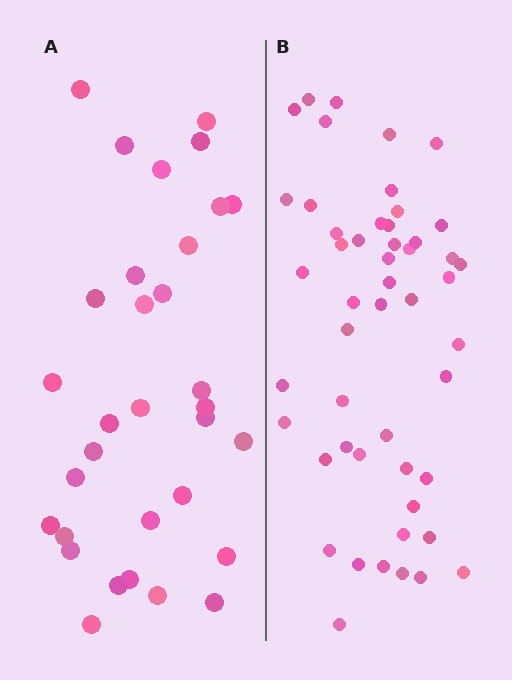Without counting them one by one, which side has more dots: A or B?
Region B (the right region) has more dots.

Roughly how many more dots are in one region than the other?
Region B has approximately 20 more dots than region A.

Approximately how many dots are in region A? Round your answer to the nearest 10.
About 30 dots. (The exact count is 32, which rounds to 30.)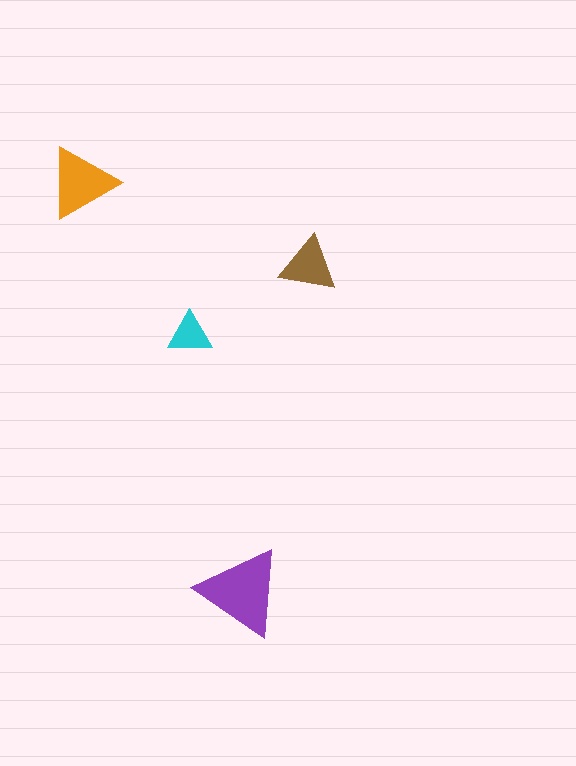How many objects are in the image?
There are 4 objects in the image.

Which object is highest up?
The orange triangle is topmost.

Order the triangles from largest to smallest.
the purple one, the orange one, the brown one, the cyan one.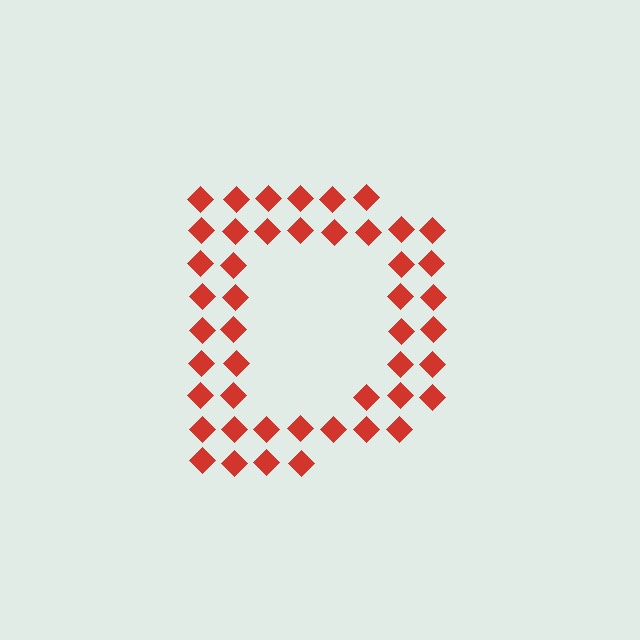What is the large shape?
The large shape is the letter D.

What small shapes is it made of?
It is made of small diamonds.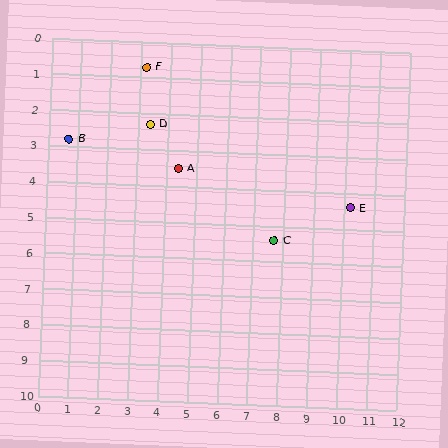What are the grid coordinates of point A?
Point A is at approximately (4.4, 3.5).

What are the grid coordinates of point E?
Point E is at approximately (10.2, 4.4).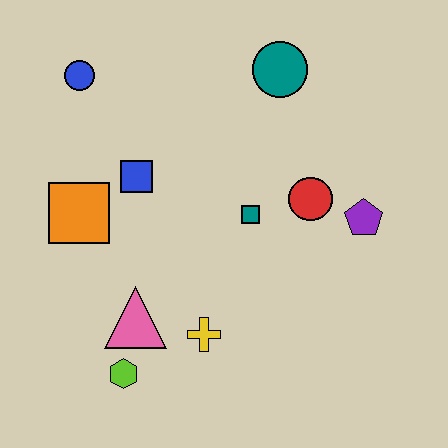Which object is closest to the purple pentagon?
The red circle is closest to the purple pentagon.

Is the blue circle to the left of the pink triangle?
Yes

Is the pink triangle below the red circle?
Yes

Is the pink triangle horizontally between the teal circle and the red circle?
No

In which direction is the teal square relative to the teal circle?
The teal square is below the teal circle.